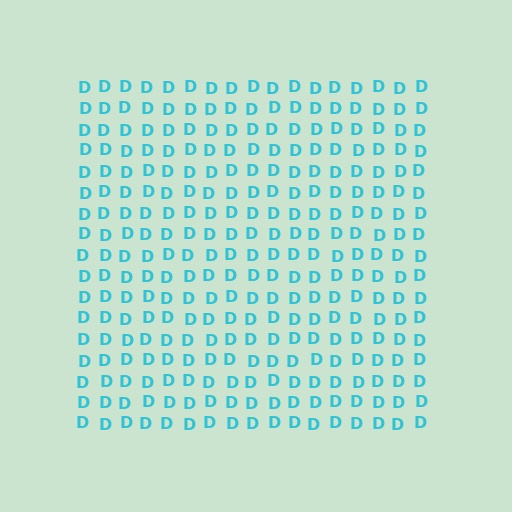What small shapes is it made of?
It is made of small letter D's.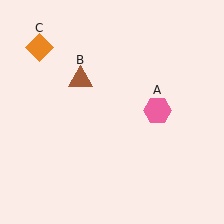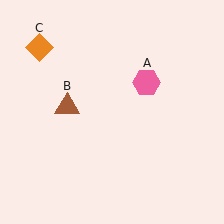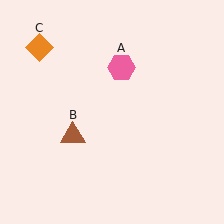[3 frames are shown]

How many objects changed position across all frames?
2 objects changed position: pink hexagon (object A), brown triangle (object B).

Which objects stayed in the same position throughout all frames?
Orange diamond (object C) remained stationary.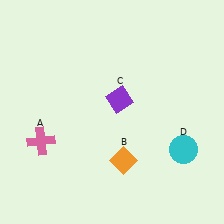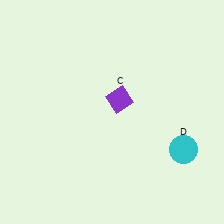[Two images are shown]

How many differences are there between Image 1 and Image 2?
There are 2 differences between the two images.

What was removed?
The orange diamond (B), the pink cross (A) were removed in Image 2.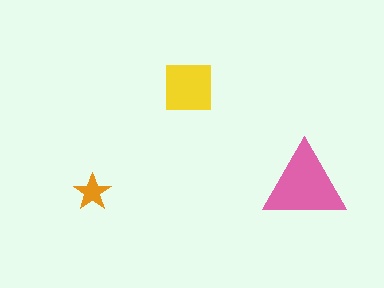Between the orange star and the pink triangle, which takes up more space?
The pink triangle.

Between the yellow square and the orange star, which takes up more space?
The yellow square.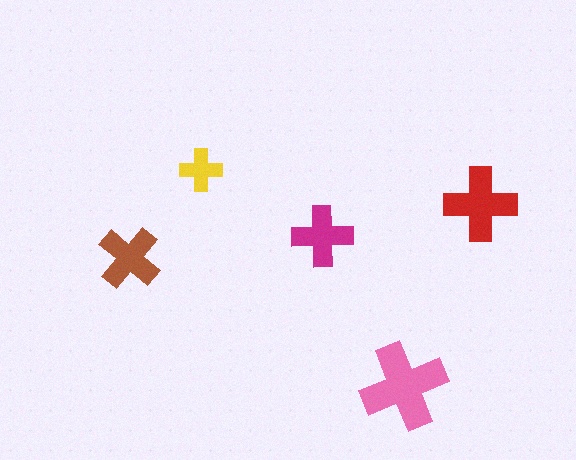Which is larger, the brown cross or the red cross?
The red one.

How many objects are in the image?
There are 5 objects in the image.